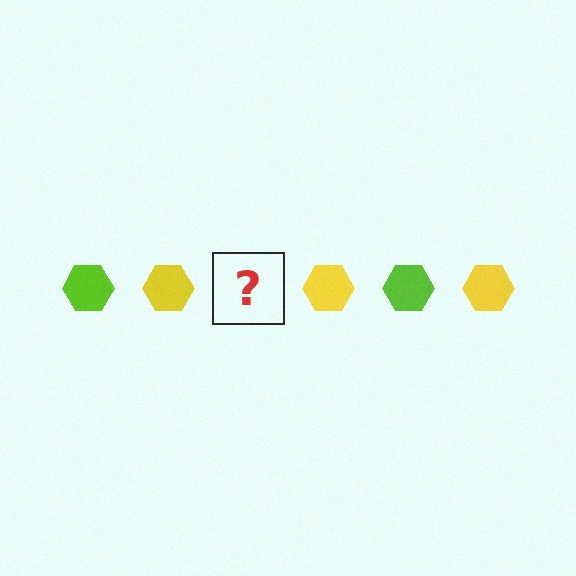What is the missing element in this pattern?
The missing element is a lime hexagon.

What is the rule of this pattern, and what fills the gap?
The rule is that the pattern cycles through lime, yellow hexagons. The gap should be filled with a lime hexagon.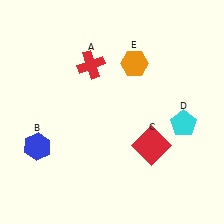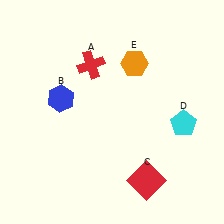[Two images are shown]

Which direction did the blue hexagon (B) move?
The blue hexagon (B) moved up.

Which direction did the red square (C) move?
The red square (C) moved down.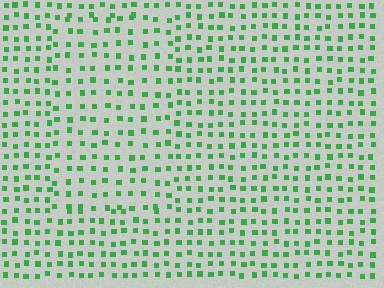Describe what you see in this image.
The image contains small green elements arranged at two different densities. A rectangle-shaped region is visible where the elements are less densely packed than the surrounding area.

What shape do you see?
I see a rectangle.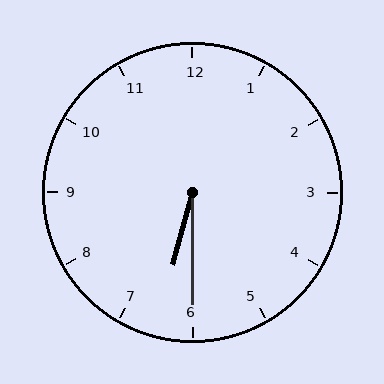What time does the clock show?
6:30.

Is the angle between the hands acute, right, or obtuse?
It is acute.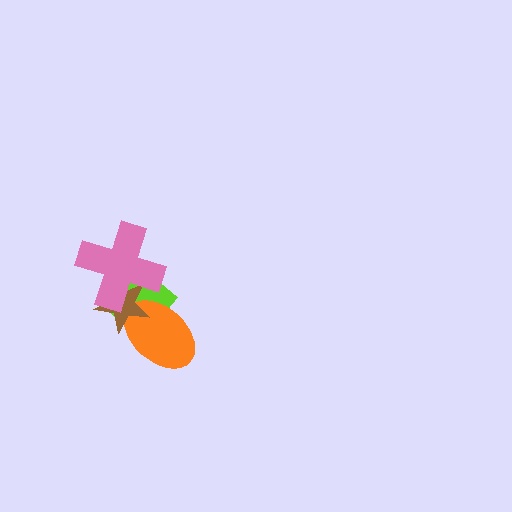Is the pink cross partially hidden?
No, no other shape covers it.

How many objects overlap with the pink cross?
2 objects overlap with the pink cross.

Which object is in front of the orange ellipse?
The brown star is in front of the orange ellipse.